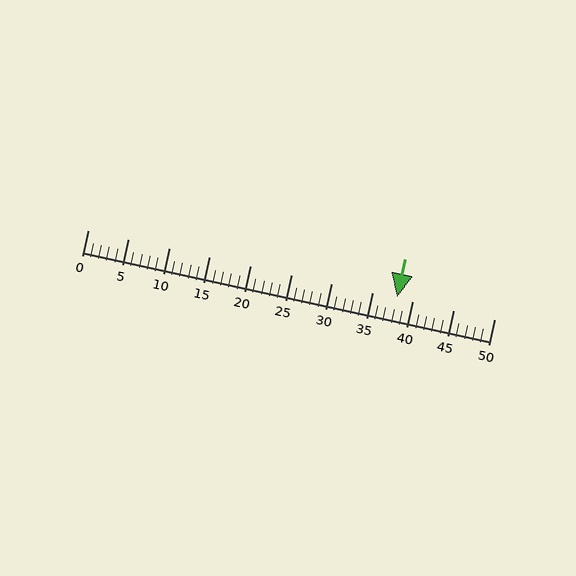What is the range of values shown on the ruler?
The ruler shows values from 0 to 50.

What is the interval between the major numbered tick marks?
The major tick marks are spaced 5 units apart.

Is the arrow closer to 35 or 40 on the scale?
The arrow is closer to 40.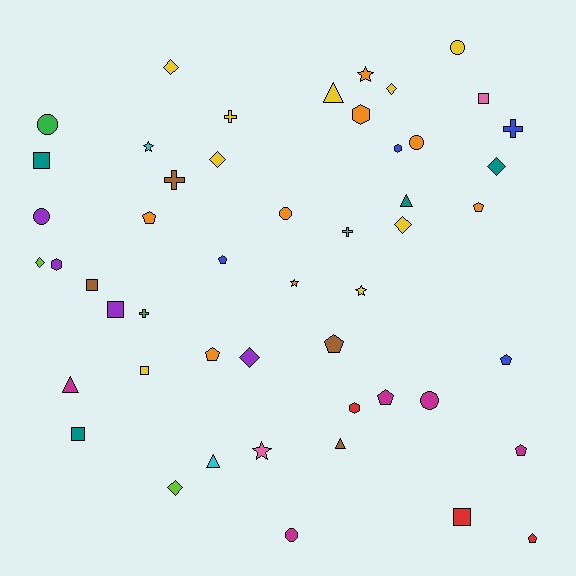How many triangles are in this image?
There are 5 triangles.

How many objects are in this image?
There are 50 objects.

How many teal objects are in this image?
There are 4 teal objects.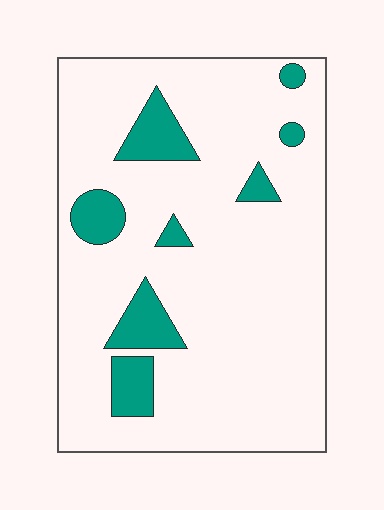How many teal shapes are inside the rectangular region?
8.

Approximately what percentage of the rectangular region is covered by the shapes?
Approximately 15%.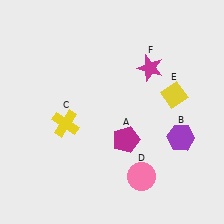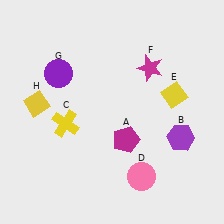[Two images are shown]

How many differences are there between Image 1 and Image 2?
There are 2 differences between the two images.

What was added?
A purple circle (G), a yellow diamond (H) were added in Image 2.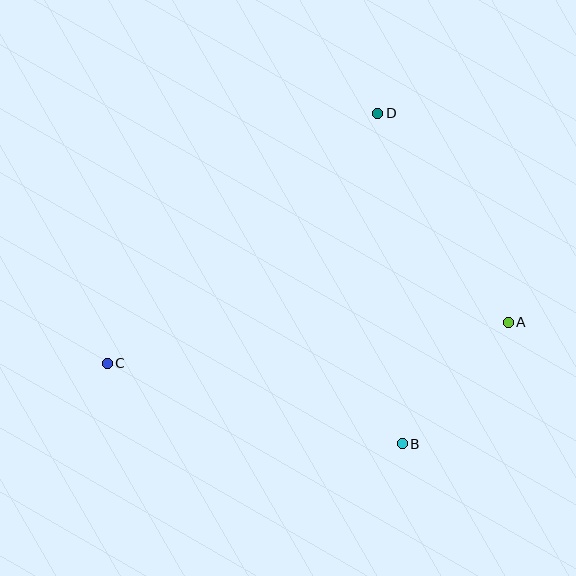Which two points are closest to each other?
Points A and B are closest to each other.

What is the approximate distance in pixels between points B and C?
The distance between B and C is approximately 306 pixels.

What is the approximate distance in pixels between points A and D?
The distance between A and D is approximately 246 pixels.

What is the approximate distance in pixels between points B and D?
The distance between B and D is approximately 331 pixels.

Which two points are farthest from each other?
Points A and C are farthest from each other.